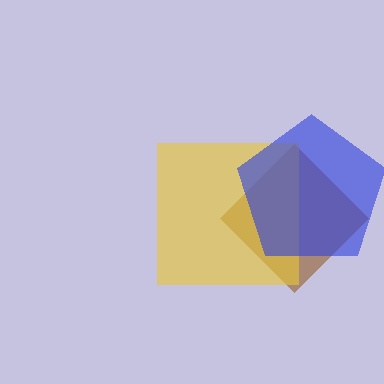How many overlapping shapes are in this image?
There are 3 overlapping shapes in the image.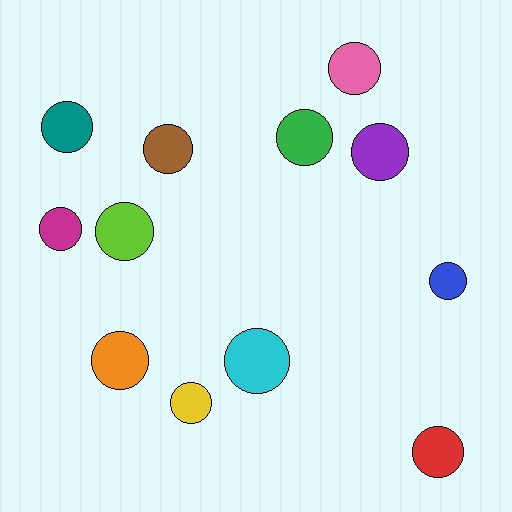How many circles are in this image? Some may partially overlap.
There are 12 circles.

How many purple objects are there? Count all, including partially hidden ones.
There is 1 purple object.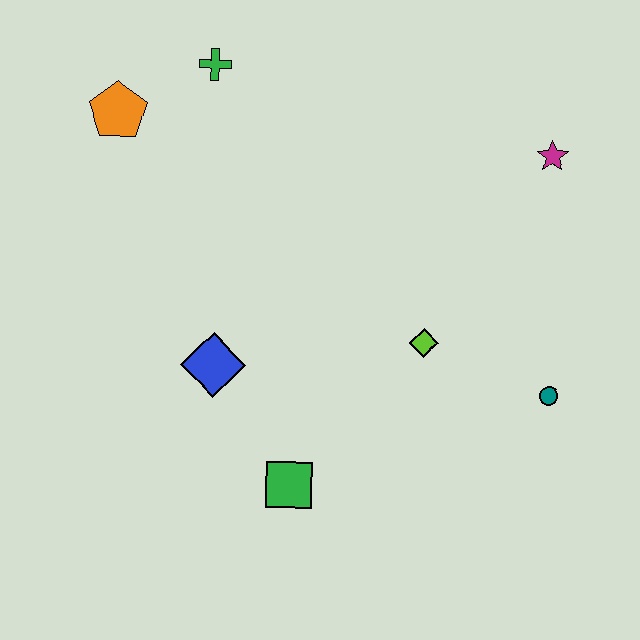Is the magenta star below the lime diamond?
No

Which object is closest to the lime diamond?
The teal circle is closest to the lime diamond.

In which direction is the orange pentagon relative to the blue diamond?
The orange pentagon is above the blue diamond.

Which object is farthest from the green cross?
The teal circle is farthest from the green cross.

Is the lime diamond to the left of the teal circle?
Yes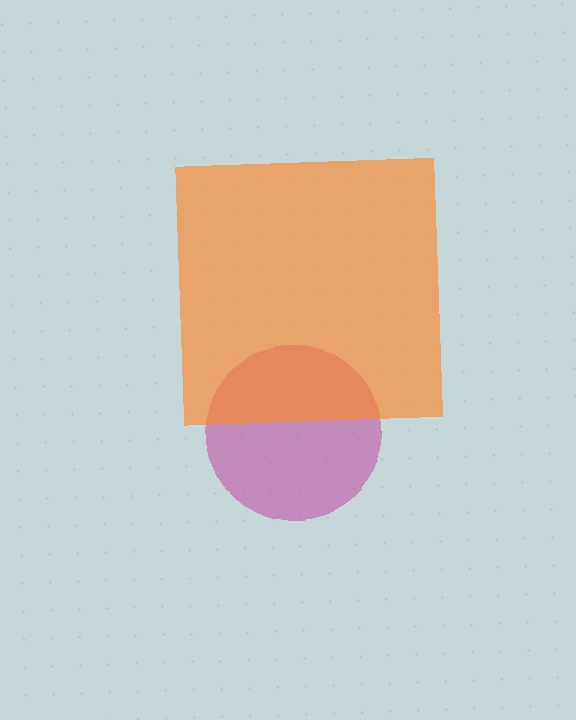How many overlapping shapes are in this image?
There are 2 overlapping shapes in the image.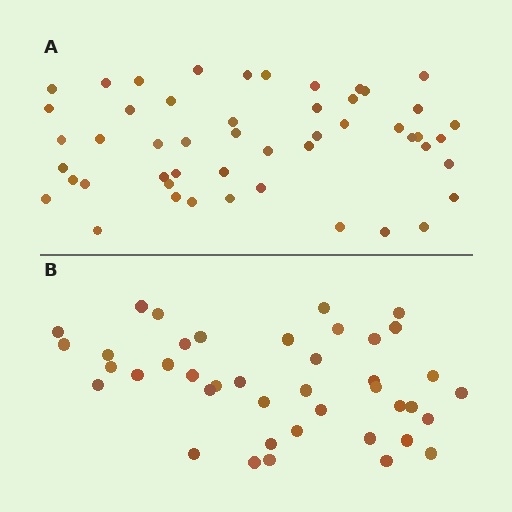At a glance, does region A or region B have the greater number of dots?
Region A (the top region) has more dots.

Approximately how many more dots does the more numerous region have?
Region A has roughly 8 or so more dots than region B.